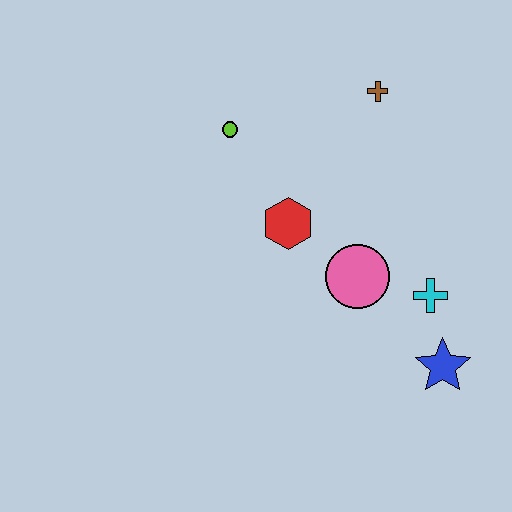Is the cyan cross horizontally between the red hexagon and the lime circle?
No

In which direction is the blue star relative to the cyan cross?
The blue star is below the cyan cross.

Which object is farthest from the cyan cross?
The lime circle is farthest from the cyan cross.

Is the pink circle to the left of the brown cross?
Yes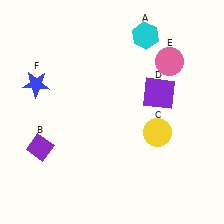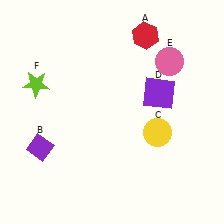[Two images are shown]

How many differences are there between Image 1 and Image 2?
There are 2 differences between the two images.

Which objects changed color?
A changed from cyan to red. F changed from blue to lime.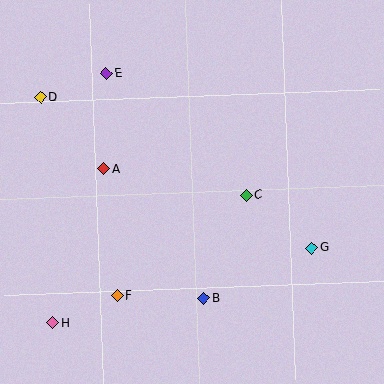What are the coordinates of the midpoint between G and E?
The midpoint between G and E is at (209, 161).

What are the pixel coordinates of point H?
Point H is at (52, 323).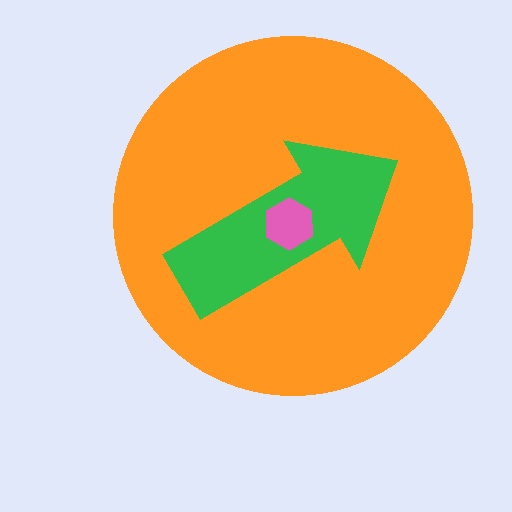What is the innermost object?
The pink hexagon.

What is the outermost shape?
The orange circle.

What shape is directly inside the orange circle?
The green arrow.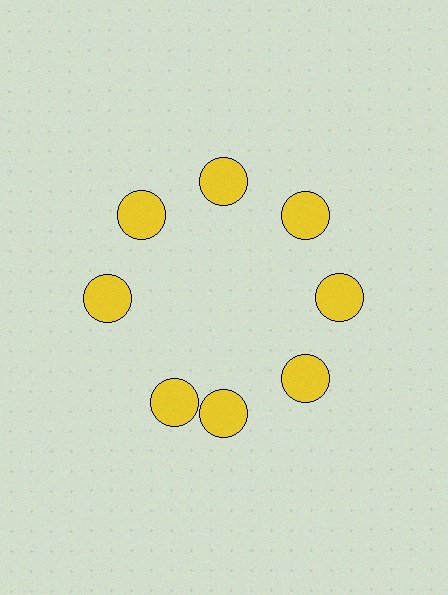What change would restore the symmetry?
The symmetry would be restored by rotating it back into even spacing with its neighbors so that all 8 circles sit at equal angles and equal distance from the center.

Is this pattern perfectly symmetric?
No. The 8 yellow circles are arranged in a ring, but one element near the 8 o'clock position is rotated out of alignment along the ring, breaking the 8-fold rotational symmetry.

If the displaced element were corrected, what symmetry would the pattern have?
It would have 8-fold rotational symmetry — the pattern would map onto itself every 45 degrees.